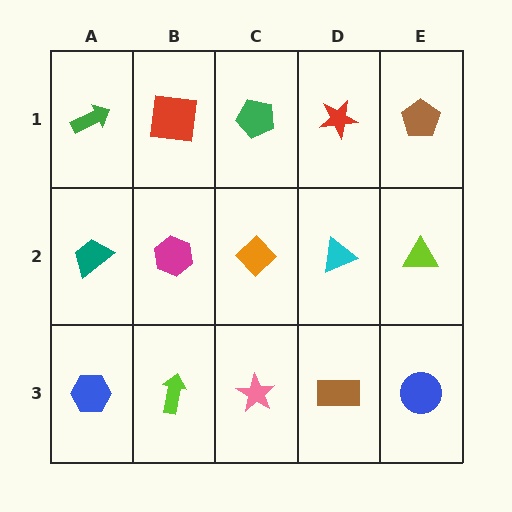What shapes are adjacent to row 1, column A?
A teal trapezoid (row 2, column A), a red square (row 1, column B).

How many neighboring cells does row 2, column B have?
4.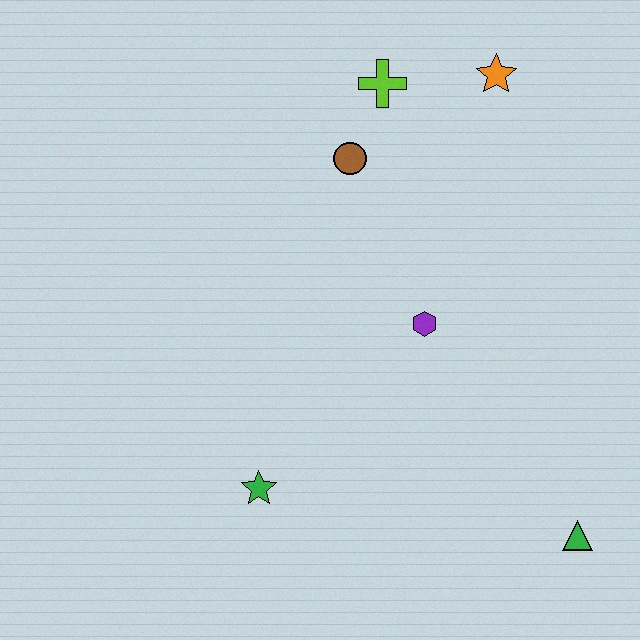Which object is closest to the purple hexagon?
The brown circle is closest to the purple hexagon.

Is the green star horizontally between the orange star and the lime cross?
No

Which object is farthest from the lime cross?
The green triangle is farthest from the lime cross.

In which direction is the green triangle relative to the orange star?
The green triangle is below the orange star.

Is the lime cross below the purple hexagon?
No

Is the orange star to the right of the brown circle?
Yes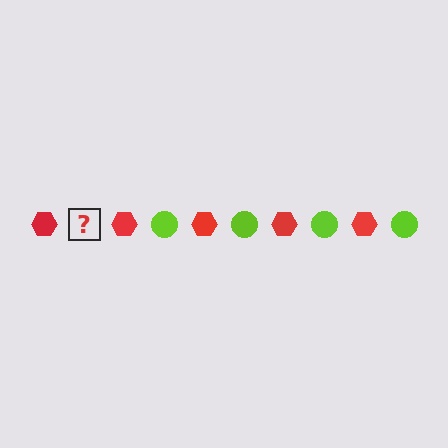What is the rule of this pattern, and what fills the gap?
The rule is that the pattern alternates between red hexagon and lime circle. The gap should be filled with a lime circle.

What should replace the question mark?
The question mark should be replaced with a lime circle.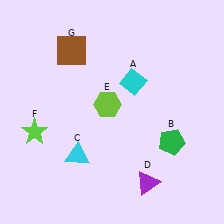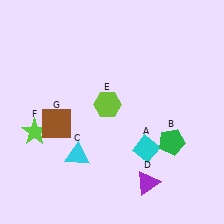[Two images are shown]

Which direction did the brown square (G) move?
The brown square (G) moved down.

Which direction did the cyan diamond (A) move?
The cyan diamond (A) moved down.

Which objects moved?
The objects that moved are: the cyan diamond (A), the brown square (G).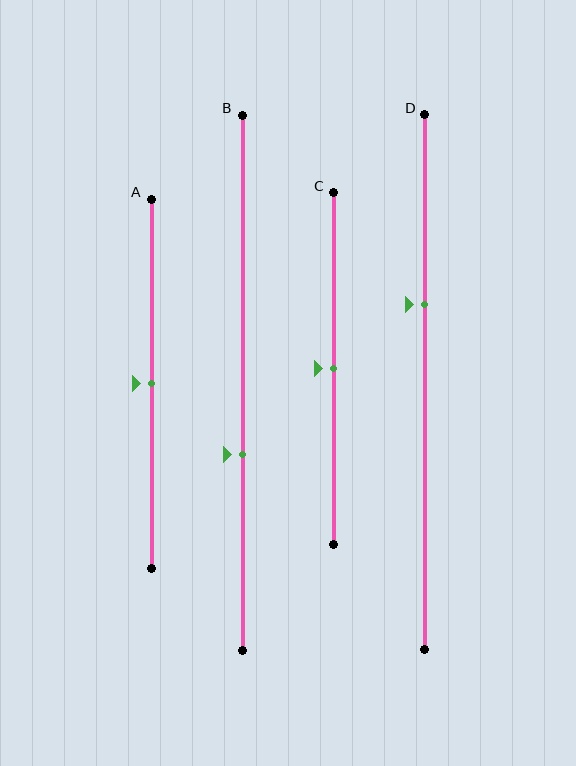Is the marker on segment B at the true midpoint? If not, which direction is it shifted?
No, the marker on segment B is shifted downward by about 13% of the segment length.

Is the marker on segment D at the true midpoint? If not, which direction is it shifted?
No, the marker on segment D is shifted upward by about 15% of the segment length.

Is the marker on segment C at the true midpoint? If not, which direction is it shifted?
Yes, the marker on segment C is at the true midpoint.